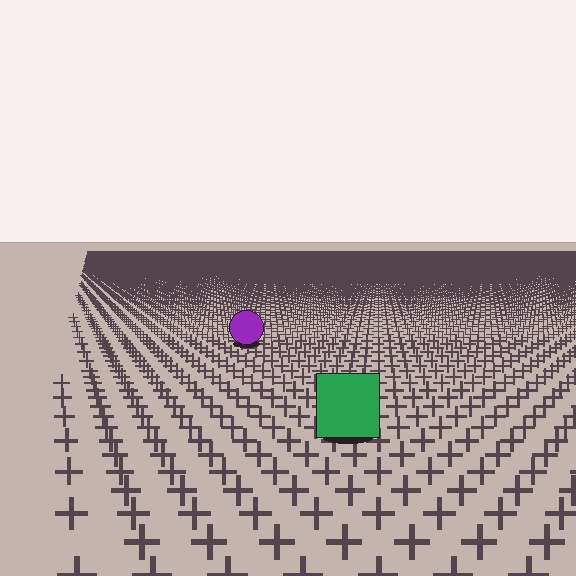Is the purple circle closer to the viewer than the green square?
No. The green square is closer — you can tell from the texture gradient: the ground texture is coarser near it.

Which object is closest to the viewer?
The green square is closest. The texture marks near it are larger and more spread out.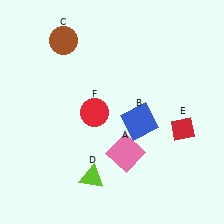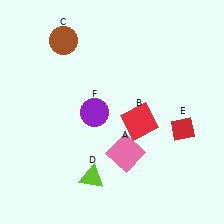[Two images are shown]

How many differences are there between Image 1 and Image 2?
There are 2 differences between the two images.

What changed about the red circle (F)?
In Image 1, F is red. In Image 2, it changed to purple.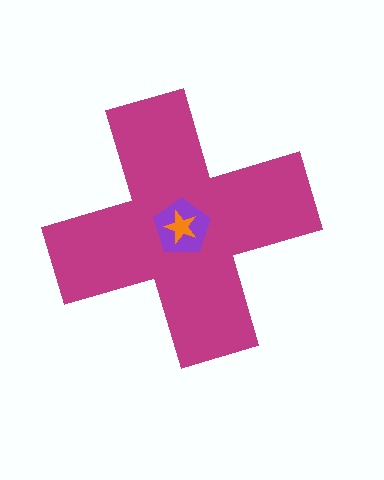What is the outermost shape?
The magenta cross.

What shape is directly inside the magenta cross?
The purple pentagon.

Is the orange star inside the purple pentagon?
Yes.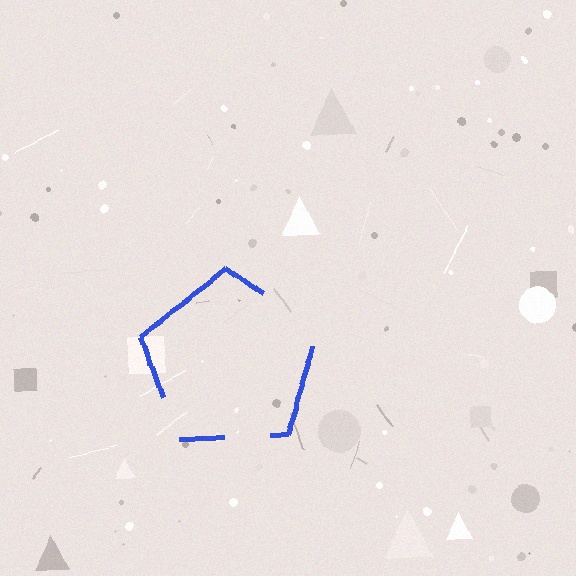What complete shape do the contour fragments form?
The contour fragments form a pentagon.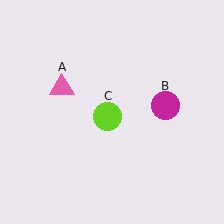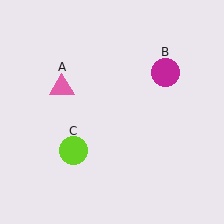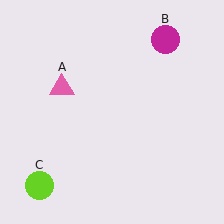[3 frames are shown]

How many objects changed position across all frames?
2 objects changed position: magenta circle (object B), lime circle (object C).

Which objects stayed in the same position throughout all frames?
Pink triangle (object A) remained stationary.